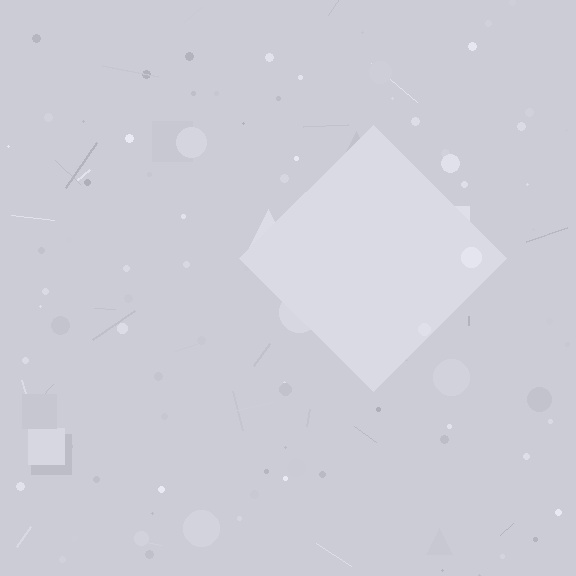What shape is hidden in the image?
A diamond is hidden in the image.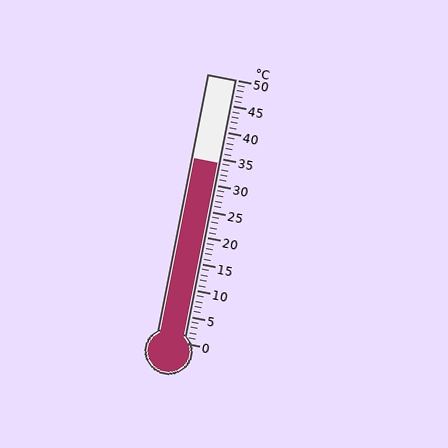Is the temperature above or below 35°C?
The temperature is below 35°C.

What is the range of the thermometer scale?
The thermometer scale ranges from 0°C to 50°C.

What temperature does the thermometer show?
The thermometer shows approximately 34°C.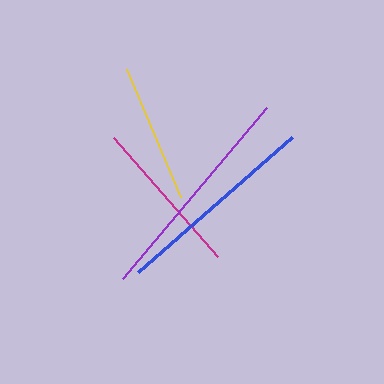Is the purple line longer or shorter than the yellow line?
The purple line is longer than the yellow line.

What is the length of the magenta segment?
The magenta segment is approximately 158 pixels long.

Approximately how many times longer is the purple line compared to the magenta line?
The purple line is approximately 1.4 times the length of the magenta line.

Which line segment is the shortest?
The yellow line is the shortest at approximately 139 pixels.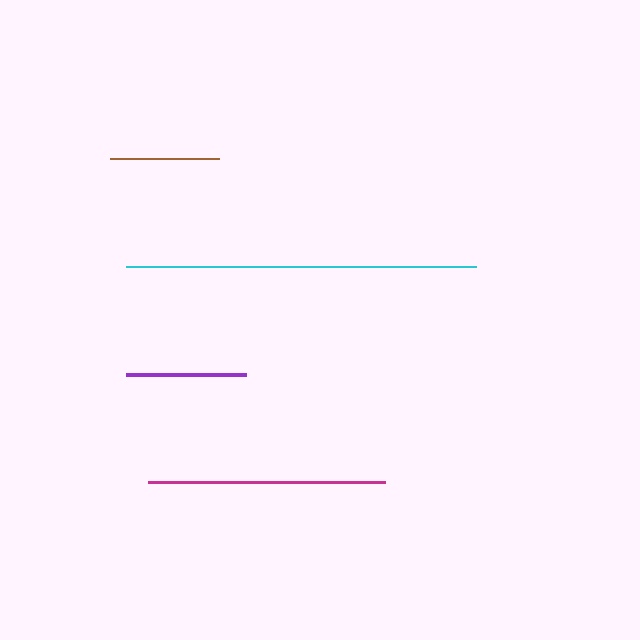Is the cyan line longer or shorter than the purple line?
The cyan line is longer than the purple line.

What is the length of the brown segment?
The brown segment is approximately 109 pixels long.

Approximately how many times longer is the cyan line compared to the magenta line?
The cyan line is approximately 1.5 times the length of the magenta line.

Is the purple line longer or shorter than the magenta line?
The magenta line is longer than the purple line.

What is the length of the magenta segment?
The magenta segment is approximately 238 pixels long.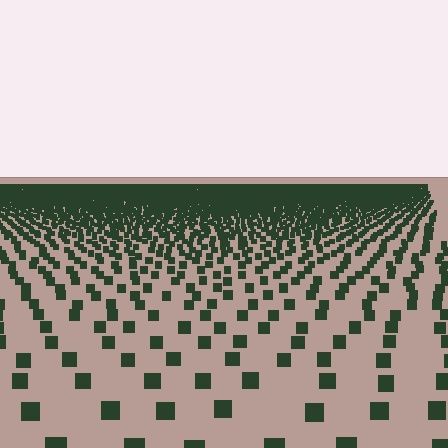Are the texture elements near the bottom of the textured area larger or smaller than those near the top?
Larger. Near the bottom, elements are closer to the viewer and appear at a bigger on-screen size.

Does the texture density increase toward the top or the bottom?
Density increases toward the top.